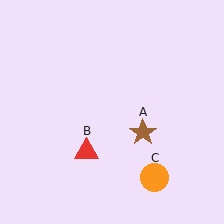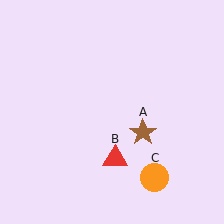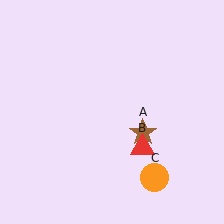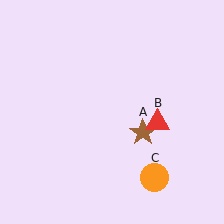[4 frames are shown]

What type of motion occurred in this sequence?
The red triangle (object B) rotated counterclockwise around the center of the scene.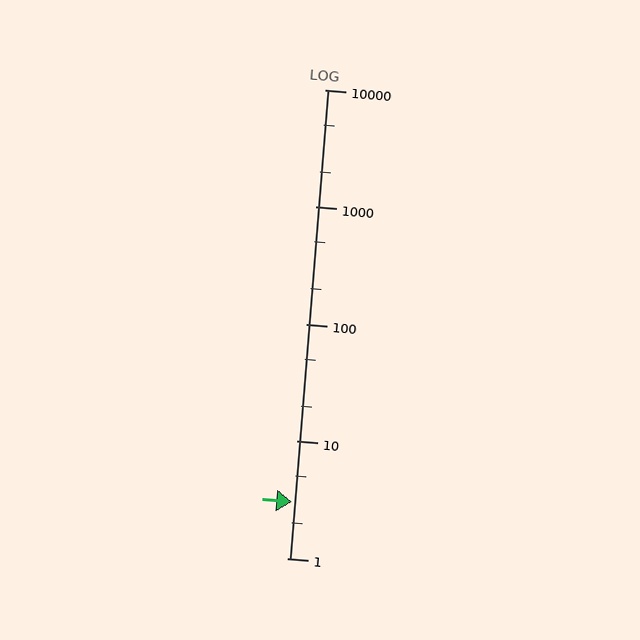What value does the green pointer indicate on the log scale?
The pointer indicates approximately 3.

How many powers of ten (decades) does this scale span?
The scale spans 4 decades, from 1 to 10000.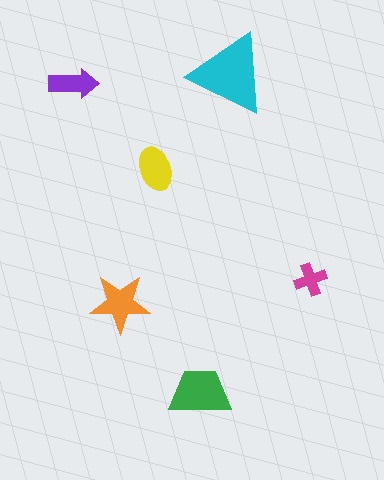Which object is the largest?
The cyan triangle.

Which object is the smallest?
The magenta cross.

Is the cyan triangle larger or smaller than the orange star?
Larger.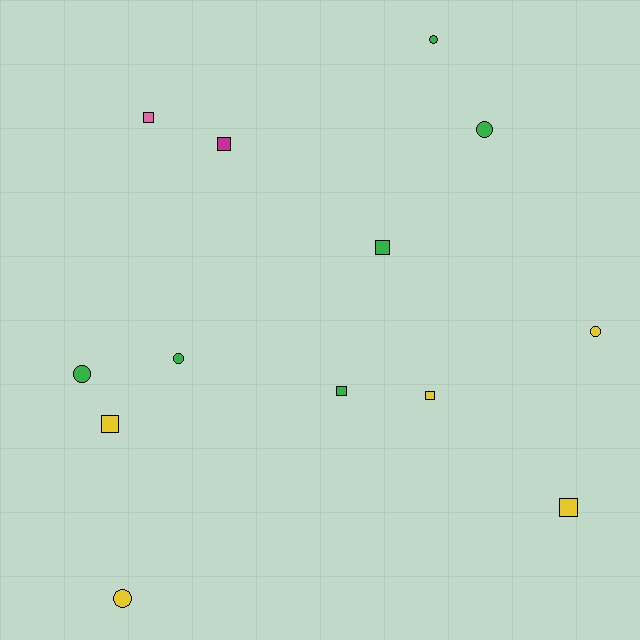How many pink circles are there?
There are no pink circles.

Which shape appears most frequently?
Square, with 7 objects.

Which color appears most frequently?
Green, with 6 objects.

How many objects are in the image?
There are 13 objects.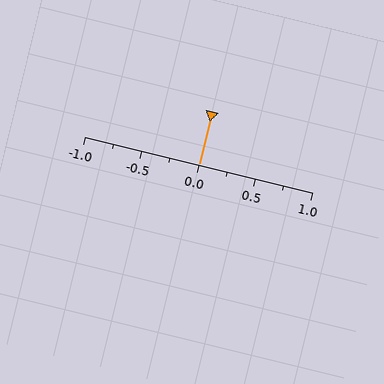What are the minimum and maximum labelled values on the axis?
The axis runs from -1.0 to 1.0.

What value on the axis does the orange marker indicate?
The marker indicates approximately 0.